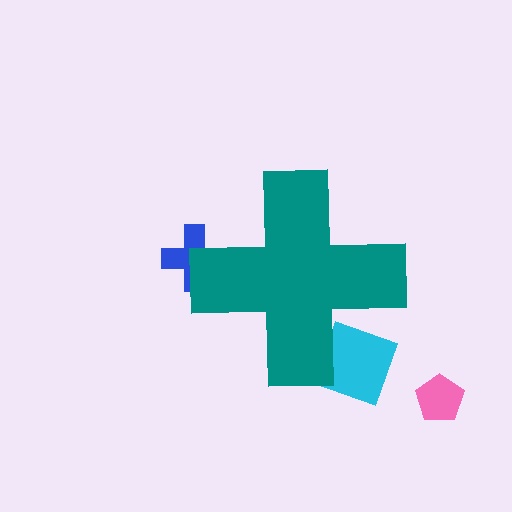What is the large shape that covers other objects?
A teal cross.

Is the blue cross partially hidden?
Yes, the blue cross is partially hidden behind the teal cross.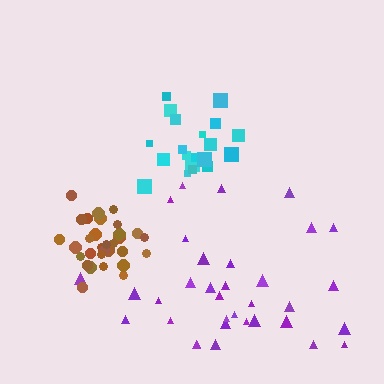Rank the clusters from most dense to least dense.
brown, cyan, purple.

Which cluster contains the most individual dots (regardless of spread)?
Purple (35).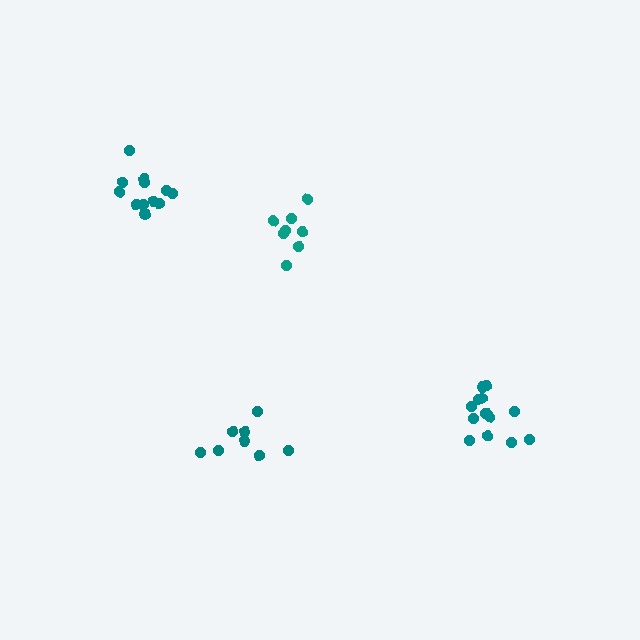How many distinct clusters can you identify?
There are 4 distinct clusters.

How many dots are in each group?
Group 1: 8 dots, Group 2: 8 dots, Group 3: 12 dots, Group 4: 14 dots (42 total).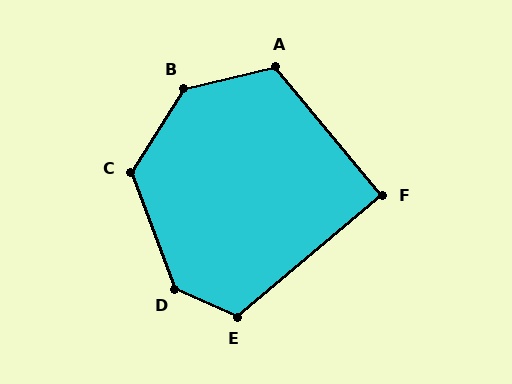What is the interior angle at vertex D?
Approximately 135 degrees (obtuse).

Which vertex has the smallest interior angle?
F, at approximately 90 degrees.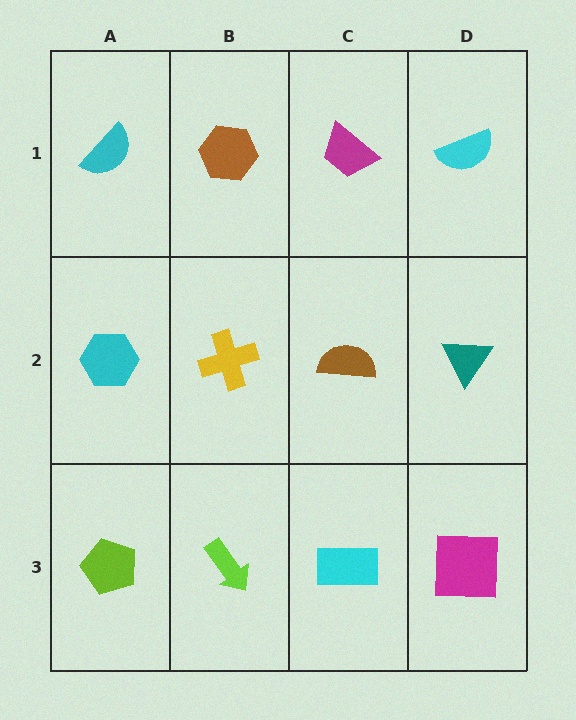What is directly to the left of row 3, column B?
A lime pentagon.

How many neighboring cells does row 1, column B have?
3.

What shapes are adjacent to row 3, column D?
A teal triangle (row 2, column D), a cyan rectangle (row 3, column C).